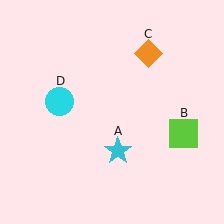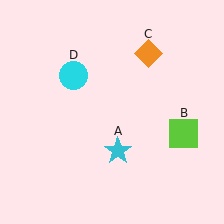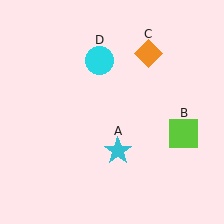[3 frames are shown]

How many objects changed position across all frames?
1 object changed position: cyan circle (object D).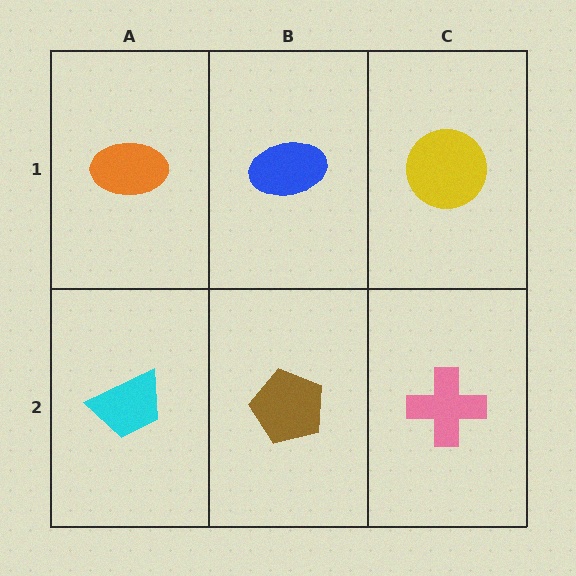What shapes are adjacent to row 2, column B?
A blue ellipse (row 1, column B), a cyan trapezoid (row 2, column A), a pink cross (row 2, column C).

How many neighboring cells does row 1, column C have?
2.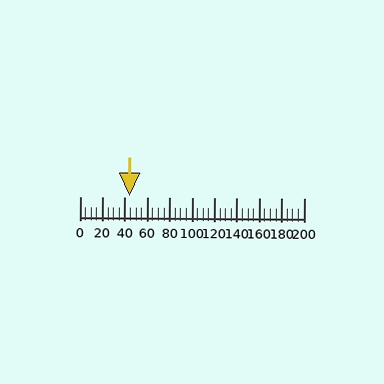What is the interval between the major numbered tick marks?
The major tick marks are spaced 20 units apart.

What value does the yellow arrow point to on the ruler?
The yellow arrow points to approximately 44.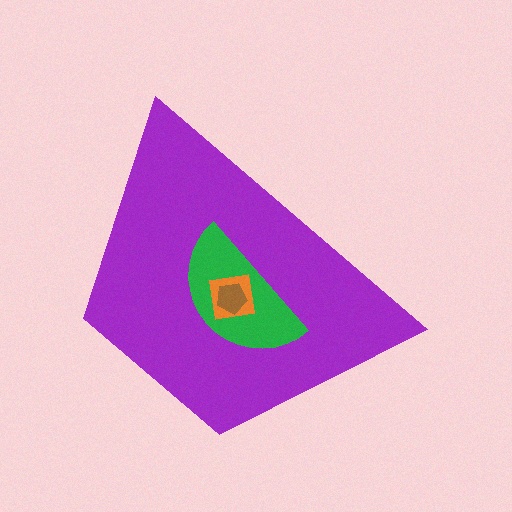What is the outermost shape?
The purple trapezoid.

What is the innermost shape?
The brown pentagon.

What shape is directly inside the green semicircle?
The orange square.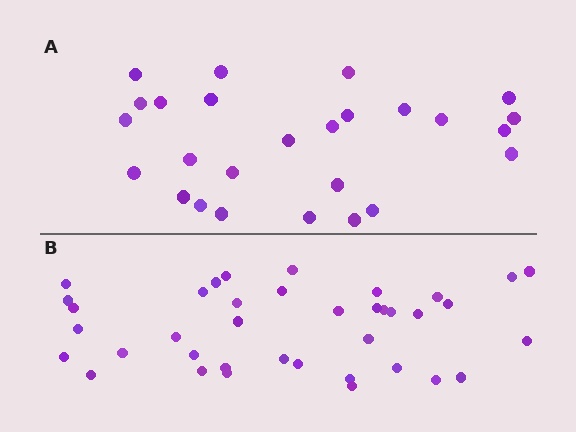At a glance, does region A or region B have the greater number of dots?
Region B (the bottom region) has more dots.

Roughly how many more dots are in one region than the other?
Region B has roughly 12 or so more dots than region A.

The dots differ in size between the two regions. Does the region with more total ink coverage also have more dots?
No. Region A has more total ink coverage because its dots are larger, but region B actually contains more individual dots. Total area can be misleading — the number of items is what matters here.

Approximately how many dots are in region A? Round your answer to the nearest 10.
About 30 dots. (The exact count is 26, which rounds to 30.)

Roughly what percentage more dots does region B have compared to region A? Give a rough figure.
About 45% more.